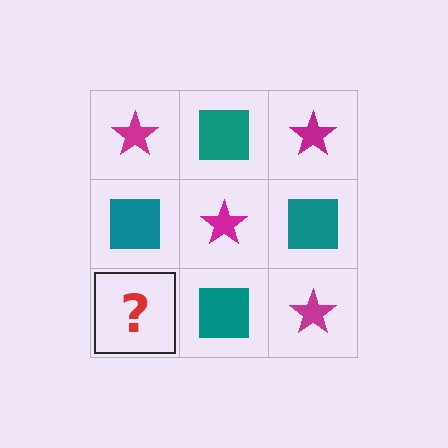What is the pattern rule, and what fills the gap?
The rule is that it alternates magenta star and teal square in a checkerboard pattern. The gap should be filled with a magenta star.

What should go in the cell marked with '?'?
The missing cell should contain a magenta star.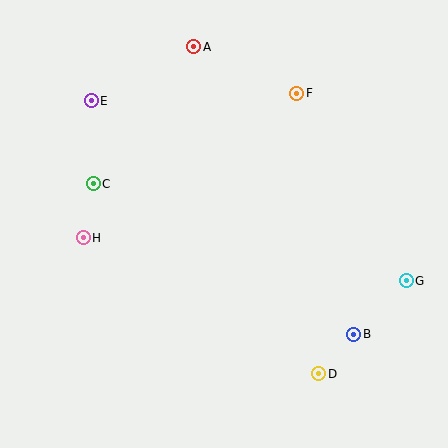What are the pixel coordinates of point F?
Point F is at (297, 93).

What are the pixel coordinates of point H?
Point H is at (83, 238).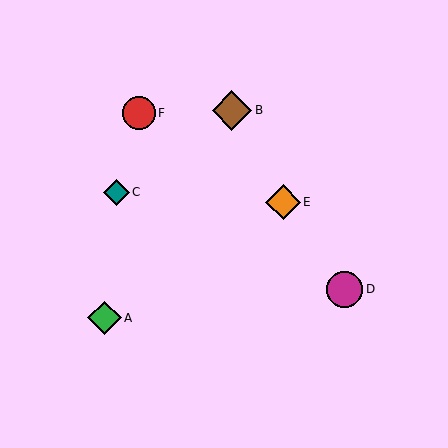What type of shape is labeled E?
Shape E is an orange diamond.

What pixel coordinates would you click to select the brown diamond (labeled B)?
Click at (232, 110) to select the brown diamond B.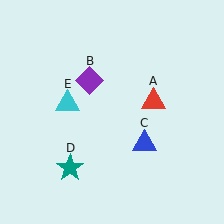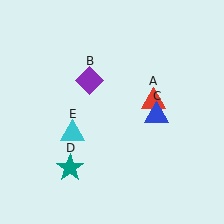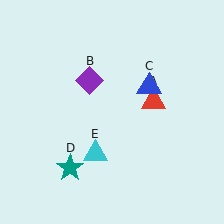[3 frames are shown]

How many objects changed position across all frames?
2 objects changed position: blue triangle (object C), cyan triangle (object E).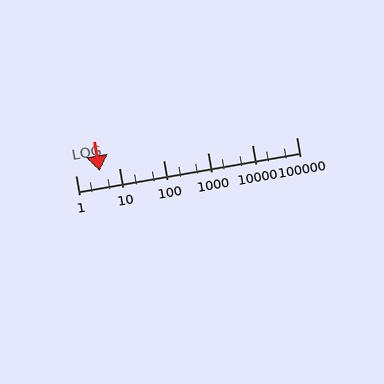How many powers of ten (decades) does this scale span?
The scale spans 5 decades, from 1 to 100000.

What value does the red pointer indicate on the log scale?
The pointer indicates approximately 3.6.